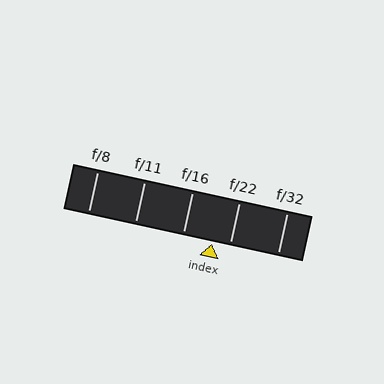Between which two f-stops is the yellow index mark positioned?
The index mark is between f/16 and f/22.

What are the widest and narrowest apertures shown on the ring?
The widest aperture shown is f/8 and the narrowest is f/32.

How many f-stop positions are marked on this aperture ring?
There are 5 f-stop positions marked.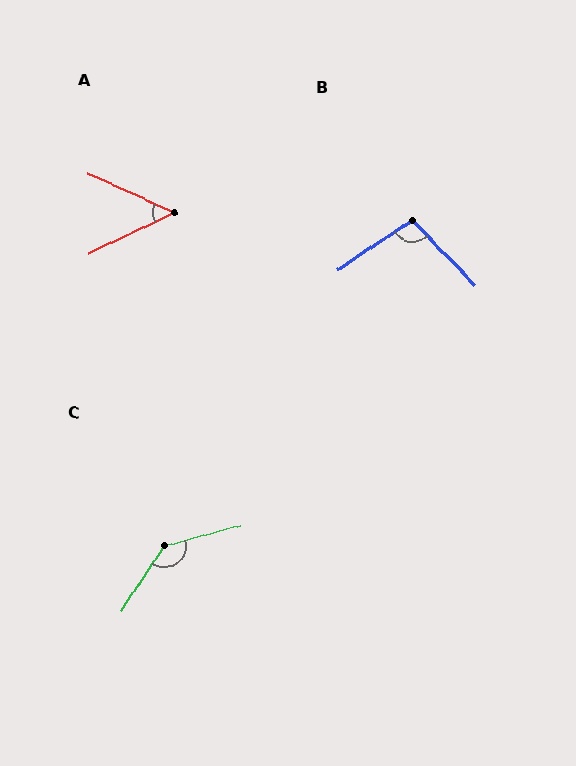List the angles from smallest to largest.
A (49°), B (101°), C (139°).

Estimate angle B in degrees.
Approximately 101 degrees.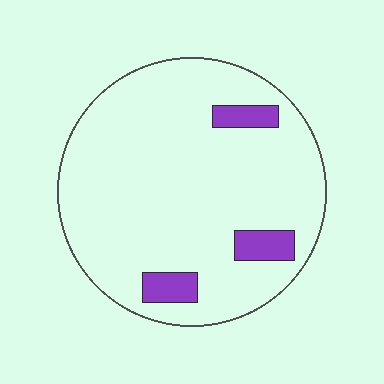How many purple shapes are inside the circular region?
3.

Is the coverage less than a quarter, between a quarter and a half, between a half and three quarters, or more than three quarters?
Less than a quarter.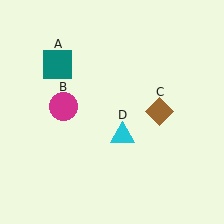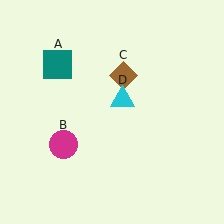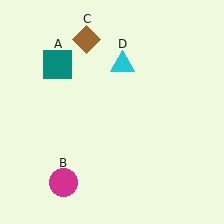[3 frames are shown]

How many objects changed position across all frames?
3 objects changed position: magenta circle (object B), brown diamond (object C), cyan triangle (object D).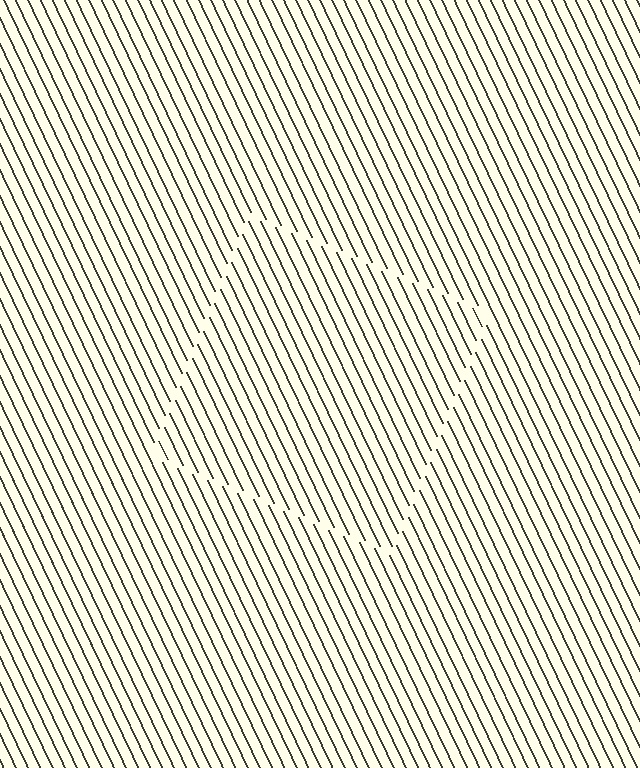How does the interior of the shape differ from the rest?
The interior of the shape contains the same grating, shifted by half a period — the contour is defined by the phase discontinuity where line-ends from the inner and outer gratings abut.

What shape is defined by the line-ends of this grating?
An illusory square. The interior of the shape contains the same grating, shifted by half a period — the contour is defined by the phase discontinuity where line-ends from the inner and outer gratings abut.